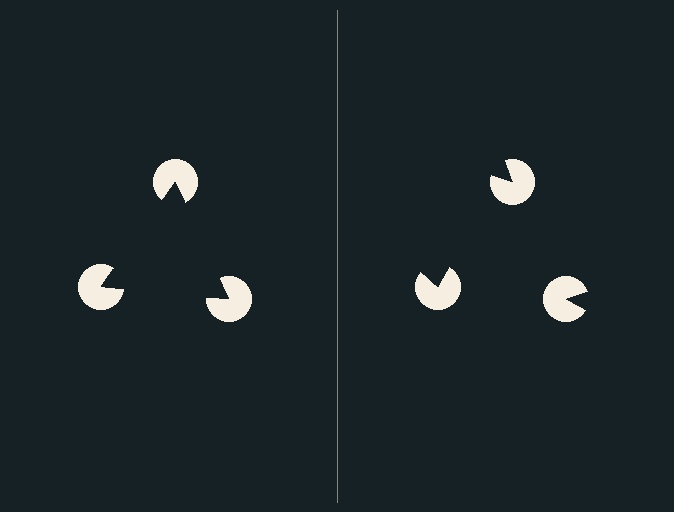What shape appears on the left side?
An illusory triangle.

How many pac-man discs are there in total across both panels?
6 — 3 on each side.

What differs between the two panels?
The pac-man discs are positioned identically on both sides; only the wedge orientations differ. On the left they align to a triangle; on the right they are misaligned.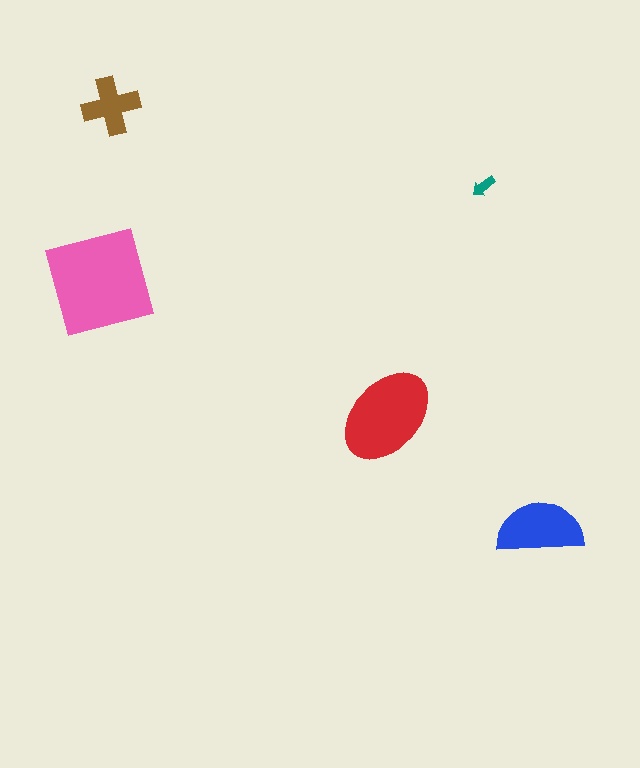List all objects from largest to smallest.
The pink square, the red ellipse, the blue semicircle, the brown cross, the teal arrow.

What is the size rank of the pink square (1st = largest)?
1st.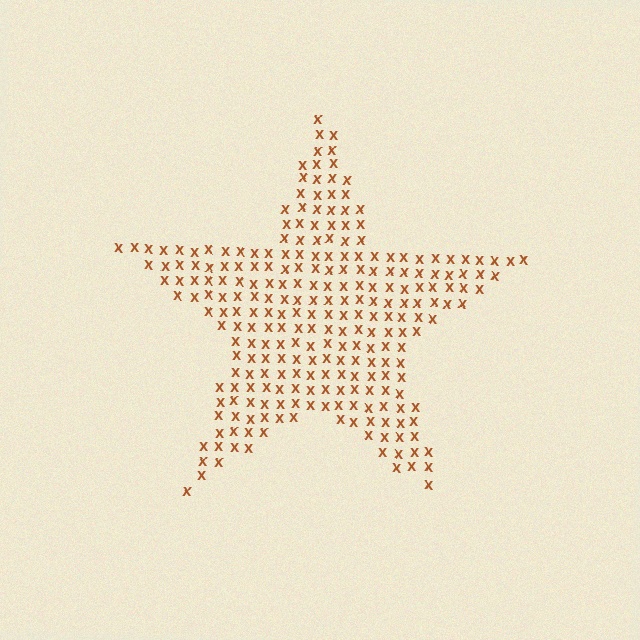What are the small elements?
The small elements are letter X's.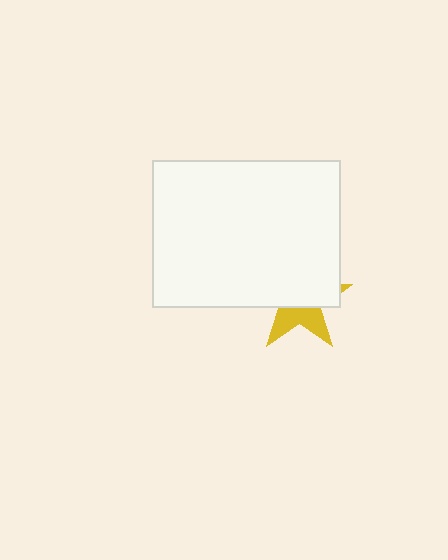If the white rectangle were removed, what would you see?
You would see the complete yellow star.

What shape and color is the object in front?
The object in front is a white rectangle.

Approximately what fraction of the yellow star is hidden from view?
Roughly 61% of the yellow star is hidden behind the white rectangle.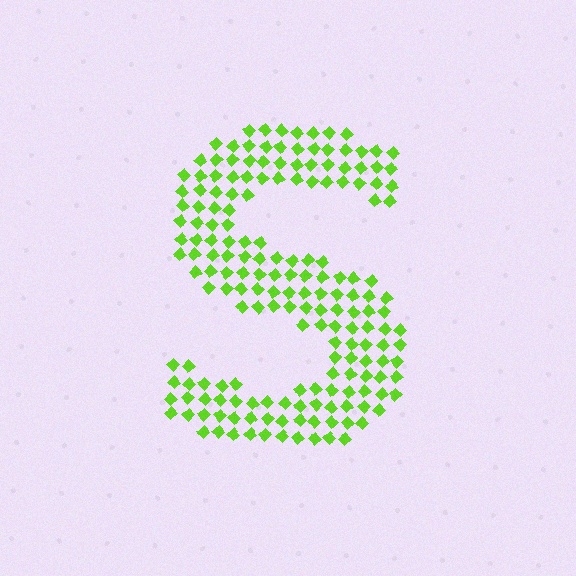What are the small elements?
The small elements are diamonds.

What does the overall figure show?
The overall figure shows the letter S.